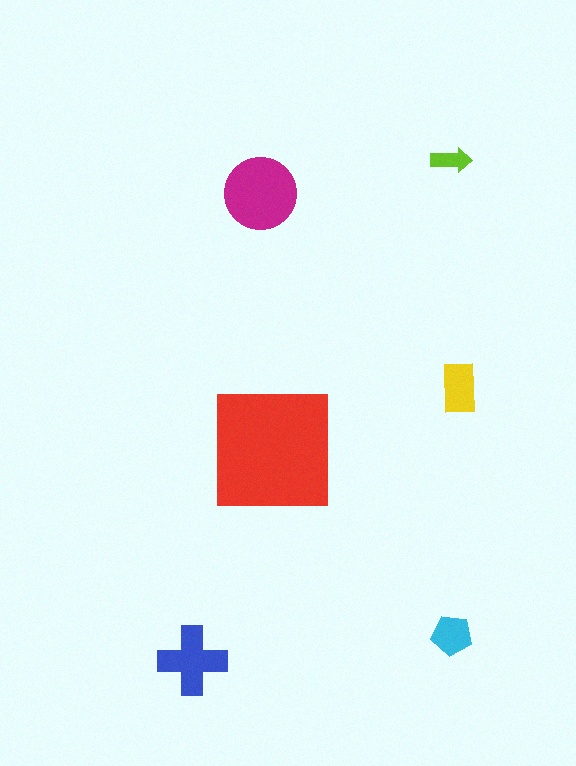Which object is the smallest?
The lime arrow.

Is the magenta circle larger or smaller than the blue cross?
Larger.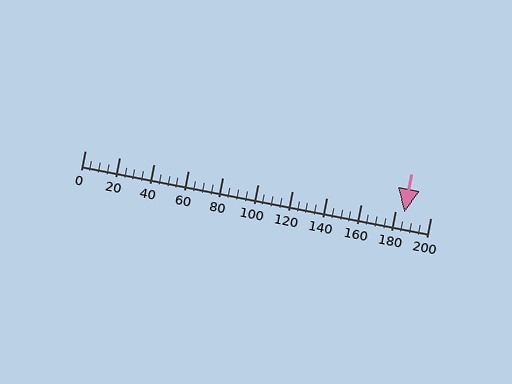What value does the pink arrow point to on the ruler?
The pink arrow points to approximately 185.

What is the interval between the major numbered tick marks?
The major tick marks are spaced 20 units apart.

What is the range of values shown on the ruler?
The ruler shows values from 0 to 200.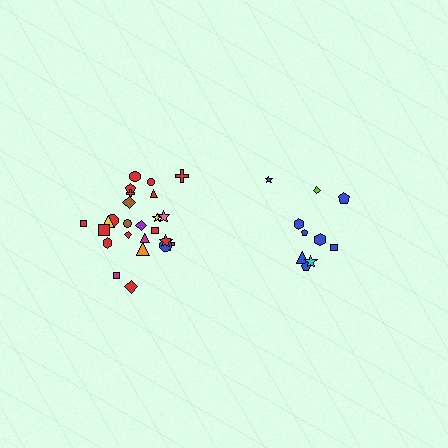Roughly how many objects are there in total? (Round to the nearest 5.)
Roughly 35 objects in total.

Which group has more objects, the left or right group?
The left group.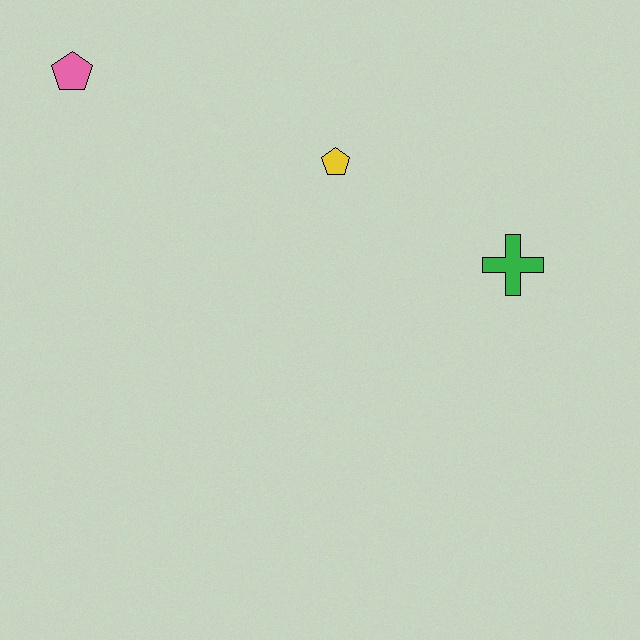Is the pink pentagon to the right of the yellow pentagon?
No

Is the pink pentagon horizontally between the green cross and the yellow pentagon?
No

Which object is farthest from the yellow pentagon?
The pink pentagon is farthest from the yellow pentagon.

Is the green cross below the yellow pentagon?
Yes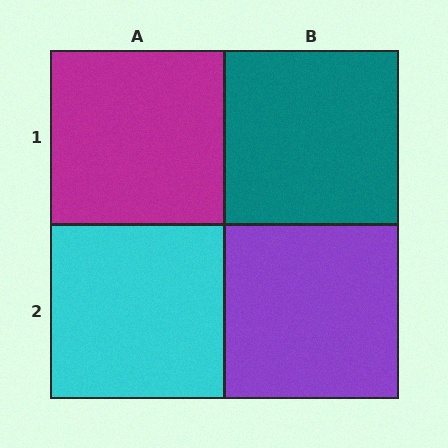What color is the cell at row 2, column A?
Cyan.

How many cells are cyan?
1 cell is cyan.